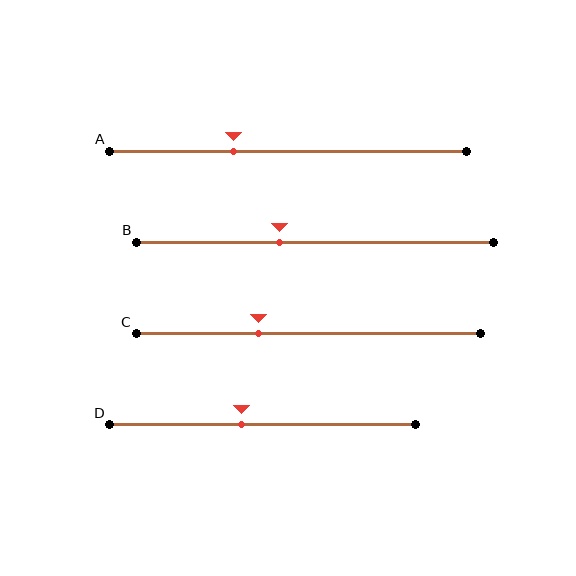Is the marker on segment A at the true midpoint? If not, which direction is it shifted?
No, the marker on segment A is shifted to the left by about 15% of the segment length.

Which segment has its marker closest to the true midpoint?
Segment D has its marker closest to the true midpoint.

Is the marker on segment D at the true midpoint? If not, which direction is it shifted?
No, the marker on segment D is shifted to the left by about 7% of the segment length.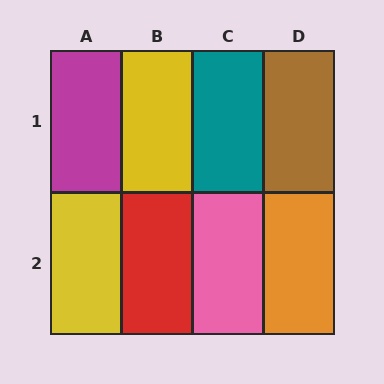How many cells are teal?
1 cell is teal.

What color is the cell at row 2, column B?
Red.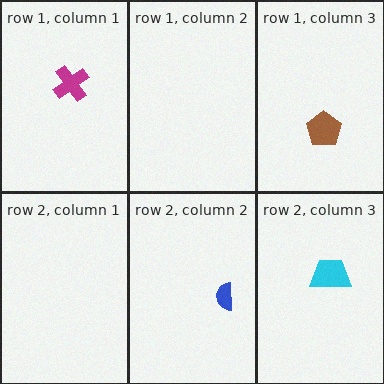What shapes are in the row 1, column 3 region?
The brown pentagon.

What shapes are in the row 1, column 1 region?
The magenta cross.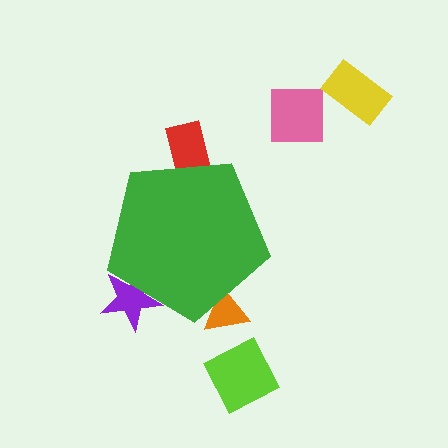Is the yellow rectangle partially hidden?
No, the yellow rectangle is fully visible.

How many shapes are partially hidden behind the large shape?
3 shapes are partially hidden.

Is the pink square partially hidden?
No, the pink square is fully visible.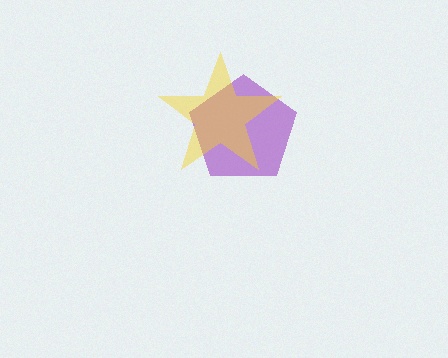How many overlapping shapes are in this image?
There are 2 overlapping shapes in the image.